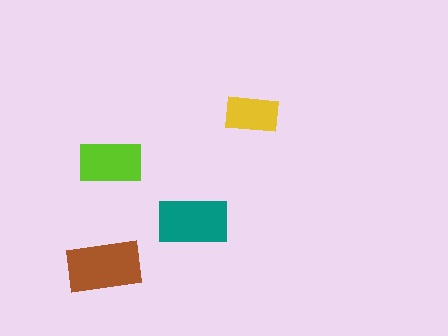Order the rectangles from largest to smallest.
the brown one, the teal one, the lime one, the yellow one.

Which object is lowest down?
The brown rectangle is bottommost.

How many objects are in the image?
There are 4 objects in the image.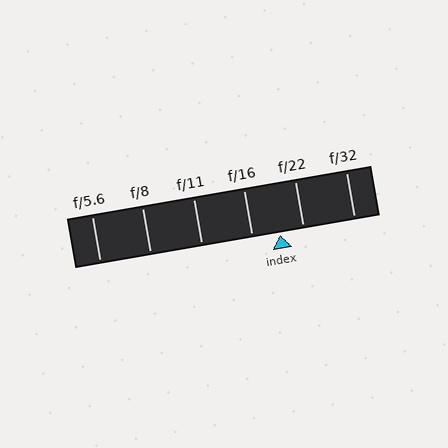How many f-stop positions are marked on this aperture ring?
There are 6 f-stop positions marked.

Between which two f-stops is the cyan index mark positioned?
The index mark is between f/16 and f/22.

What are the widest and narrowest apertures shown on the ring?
The widest aperture shown is f/5.6 and the narrowest is f/32.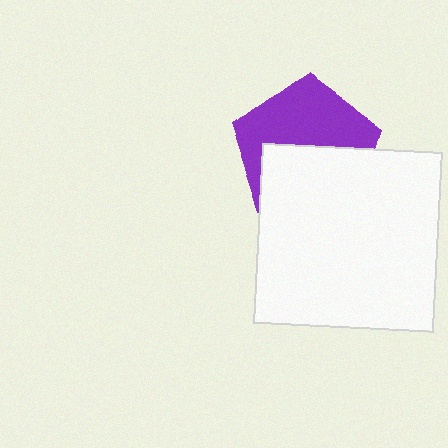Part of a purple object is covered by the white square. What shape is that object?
It is a pentagon.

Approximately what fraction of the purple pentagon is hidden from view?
Roughly 48% of the purple pentagon is hidden behind the white square.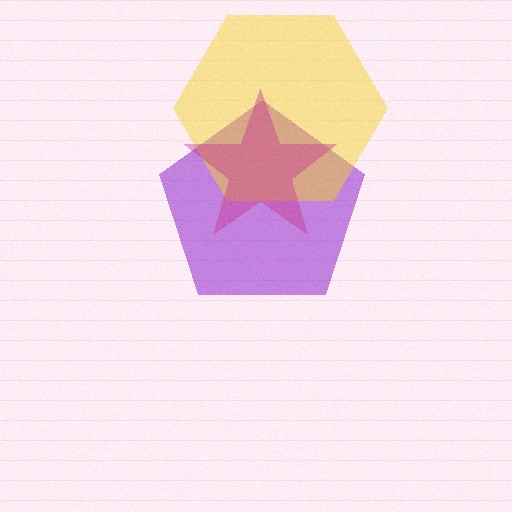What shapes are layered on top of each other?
The layered shapes are: a purple pentagon, a yellow hexagon, a magenta star.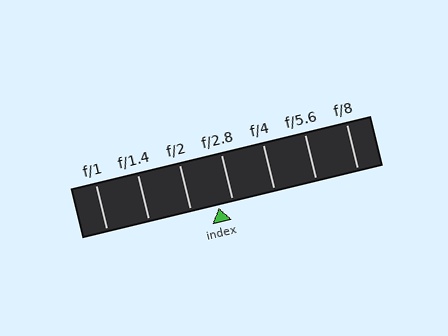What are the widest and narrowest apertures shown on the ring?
The widest aperture shown is f/1 and the narrowest is f/8.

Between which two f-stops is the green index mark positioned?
The index mark is between f/2 and f/2.8.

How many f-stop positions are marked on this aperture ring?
There are 7 f-stop positions marked.